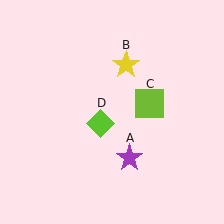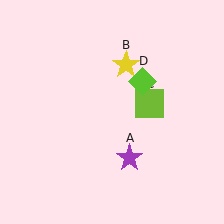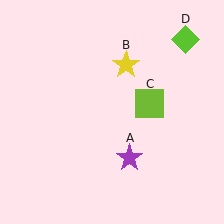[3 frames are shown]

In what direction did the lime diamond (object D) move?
The lime diamond (object D) moved up and to the right.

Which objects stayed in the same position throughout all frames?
Purple star (object A) and yellow star (object B) and lime square (object C) remained stationary.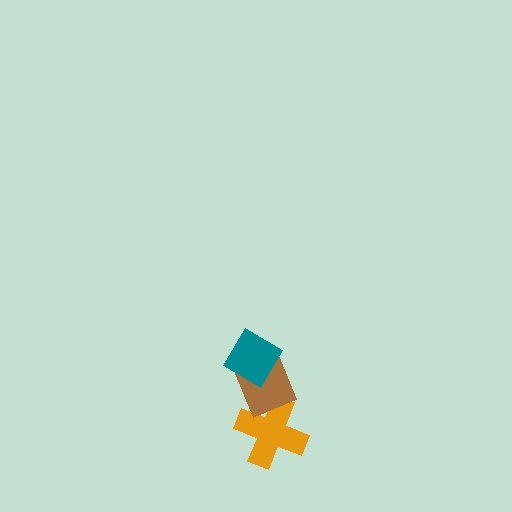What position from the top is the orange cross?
The orange cross is 3rd from the top.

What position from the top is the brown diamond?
The brown diamond is 2nd from the top.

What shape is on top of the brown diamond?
The teal diamond is on top of the brown diamond.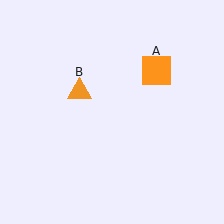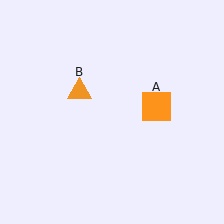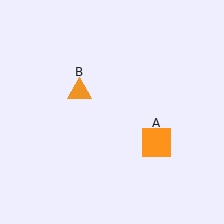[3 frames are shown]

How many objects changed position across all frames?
1 object changed position: orange square (object A).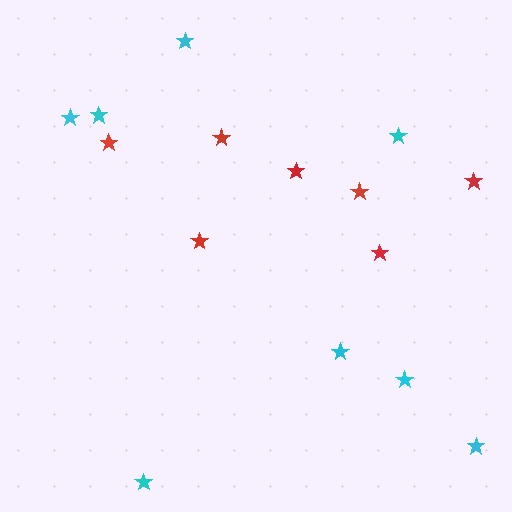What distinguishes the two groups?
There are 2 groups: one group of red stars (7) and one group of cyan stars (8).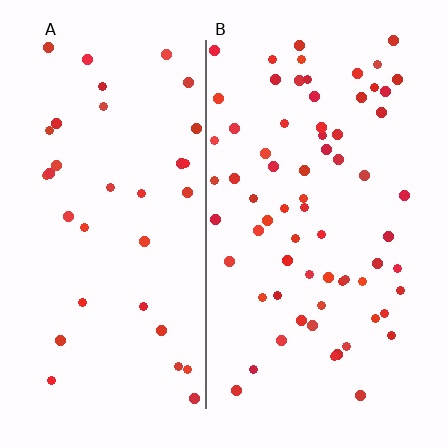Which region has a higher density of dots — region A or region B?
B (the right).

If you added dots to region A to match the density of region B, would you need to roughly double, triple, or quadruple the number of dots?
Approximately double.